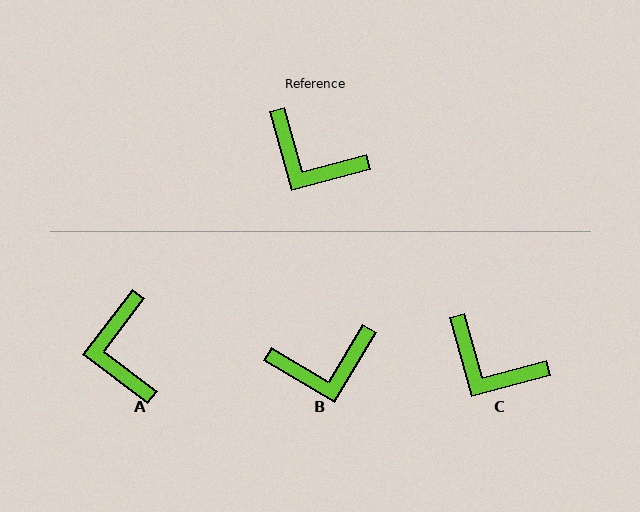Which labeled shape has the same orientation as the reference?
C.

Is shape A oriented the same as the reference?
No, it is off by about 53 degrees.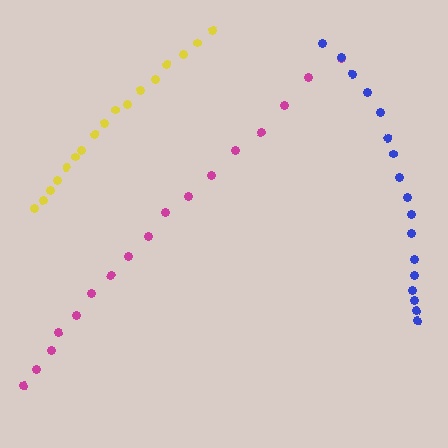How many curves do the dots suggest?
There are 3 distinct paths.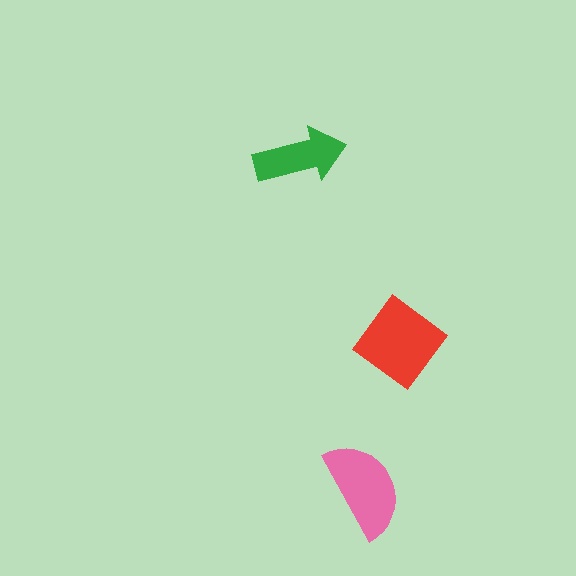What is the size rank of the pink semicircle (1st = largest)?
2nd.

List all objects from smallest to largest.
The green arrow, the pink semicircle, the red diamond.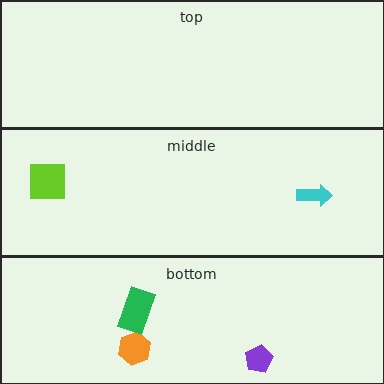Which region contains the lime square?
The middle region.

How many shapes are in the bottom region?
3.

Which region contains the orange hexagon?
The bottom region.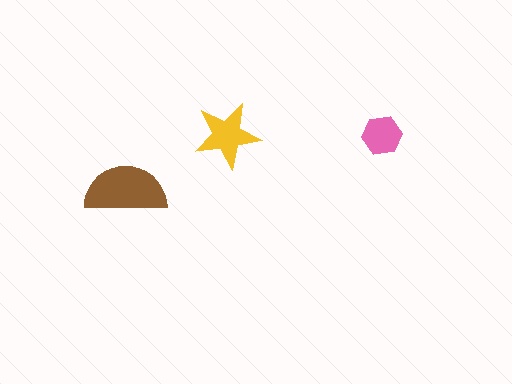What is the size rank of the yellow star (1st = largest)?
2nd.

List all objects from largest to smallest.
The brown semicircle, the yellow star, the pink hexagon.